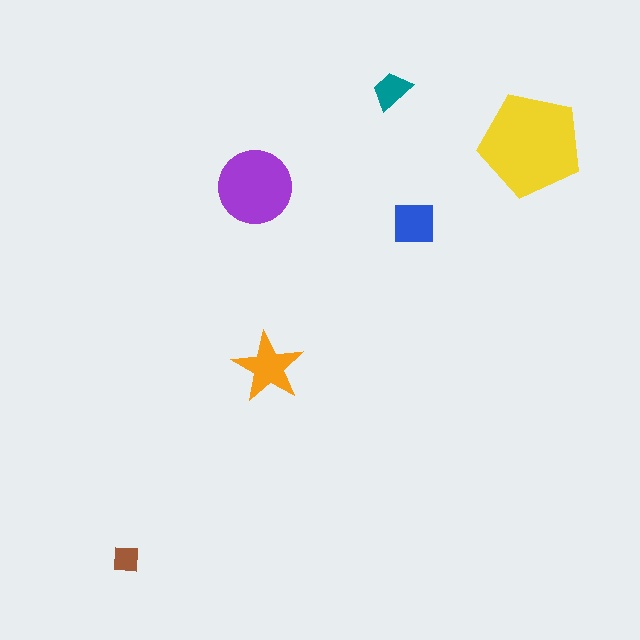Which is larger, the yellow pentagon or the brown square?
The yellow pentagon.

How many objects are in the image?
There are 6 objects in the image.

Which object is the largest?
The yellow pentagon.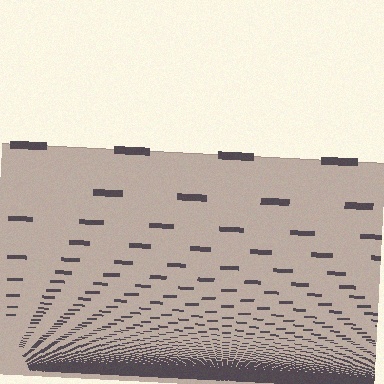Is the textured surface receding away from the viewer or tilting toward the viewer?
The surface appears to tilt toward the viewer. Texture elements get larger and sparser toward the top.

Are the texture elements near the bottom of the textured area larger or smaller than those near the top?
Smaller. The gradient is inverted — elements near the bottom are smaller and denser.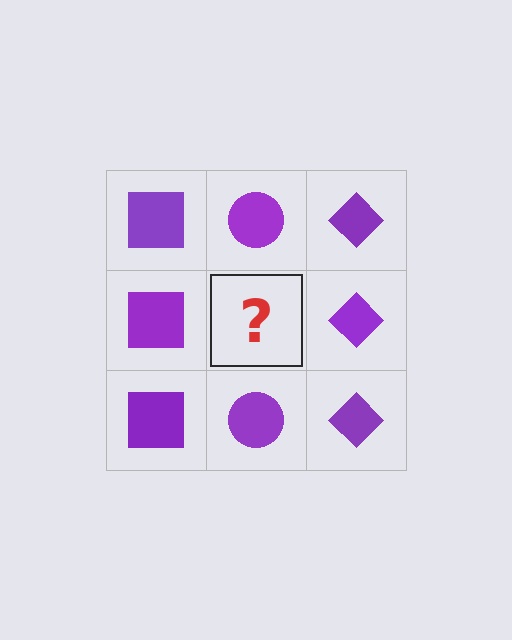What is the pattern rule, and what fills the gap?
The rule is that each column has a consistent shape. The gap should be filled with a purple circle.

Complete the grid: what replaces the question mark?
The question mark should be replaced with a purple circle.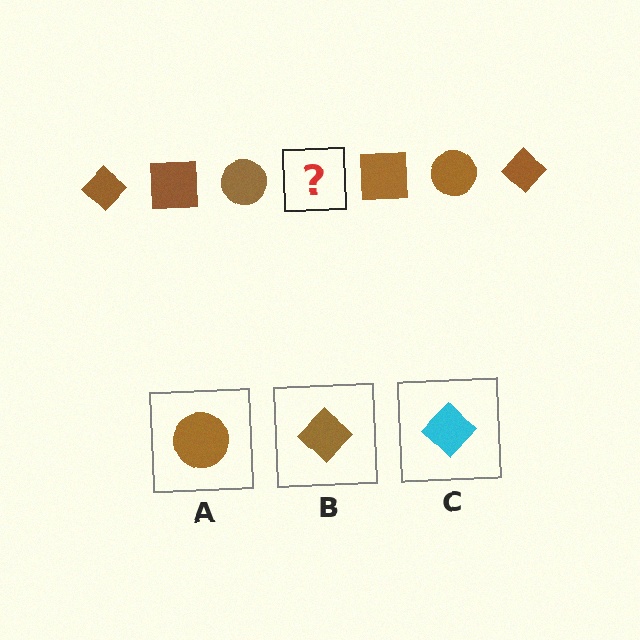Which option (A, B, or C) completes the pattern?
B.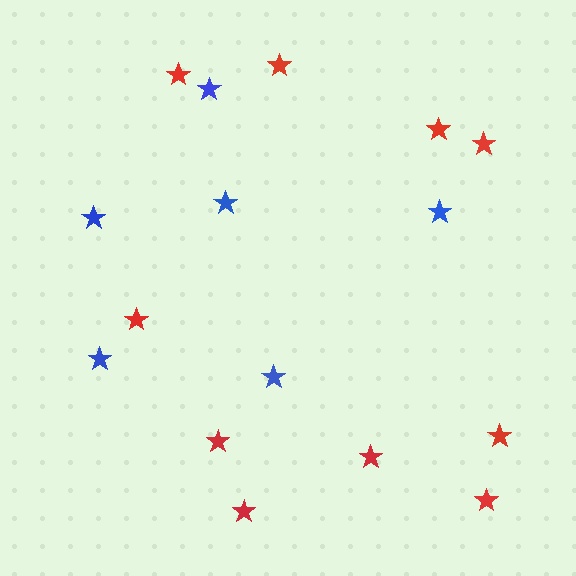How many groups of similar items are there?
There are 2 groups: one group of red stars (10) and one group of blue stars (6).